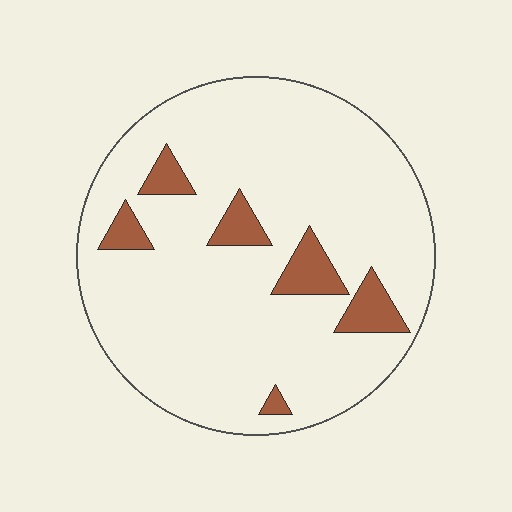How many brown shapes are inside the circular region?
6.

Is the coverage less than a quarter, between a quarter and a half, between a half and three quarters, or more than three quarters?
Less than a quarter.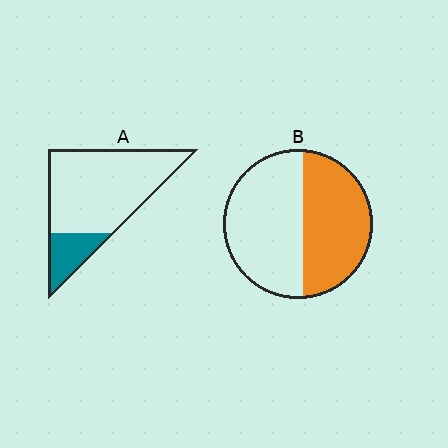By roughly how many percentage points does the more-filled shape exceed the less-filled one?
By roughly 25 percentage points (B over A).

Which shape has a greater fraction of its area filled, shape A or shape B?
Shape B.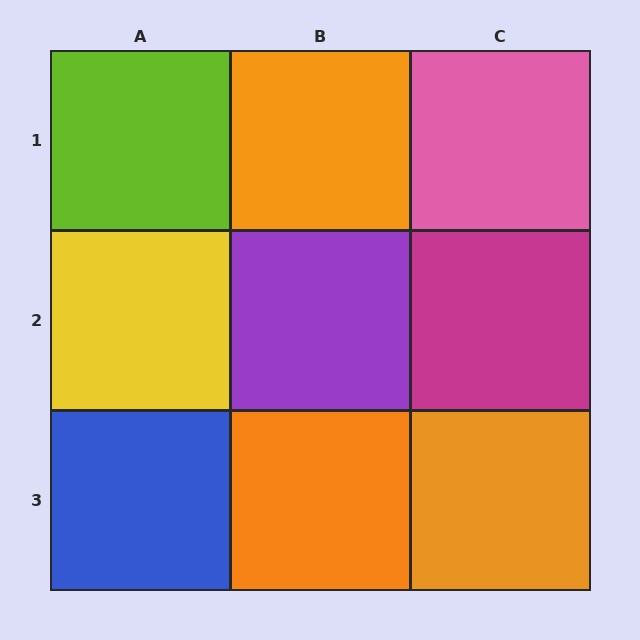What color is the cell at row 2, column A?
Yellow.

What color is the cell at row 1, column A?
Lime.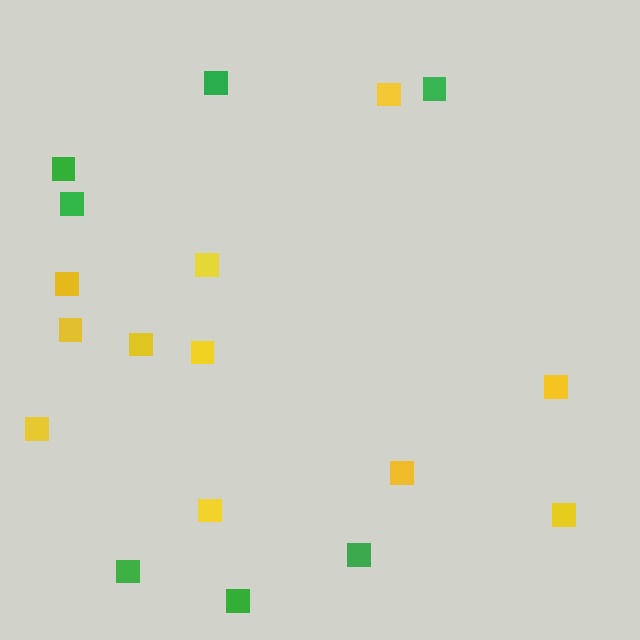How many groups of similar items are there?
There are 2 groups: one group of green squares (7) and one group of yellow squares (11).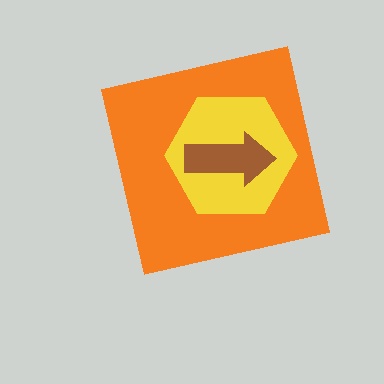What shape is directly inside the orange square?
The yellow hexagon.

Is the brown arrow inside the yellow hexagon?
Yes.